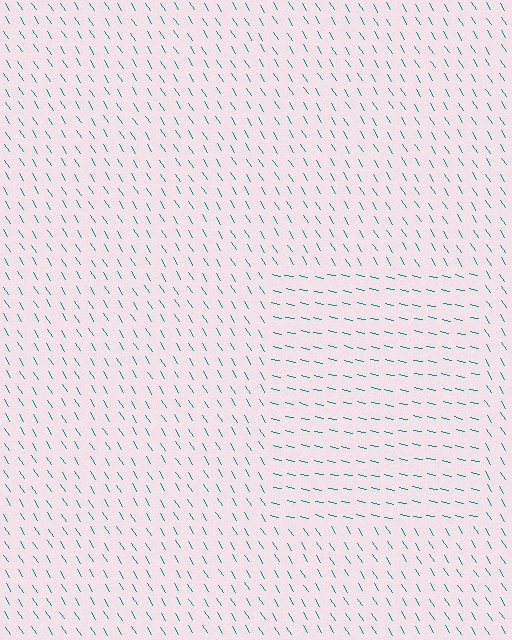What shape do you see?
I see a rectangle.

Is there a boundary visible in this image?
Yes, there is a texture boundary formed by a change in line orientation.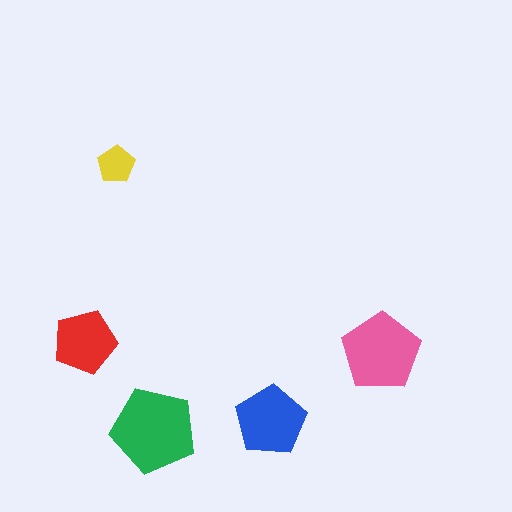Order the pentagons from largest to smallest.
the green one, the pink one, the blue one, the red one, the yellow one.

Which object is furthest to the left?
The red pentagon is leftmost.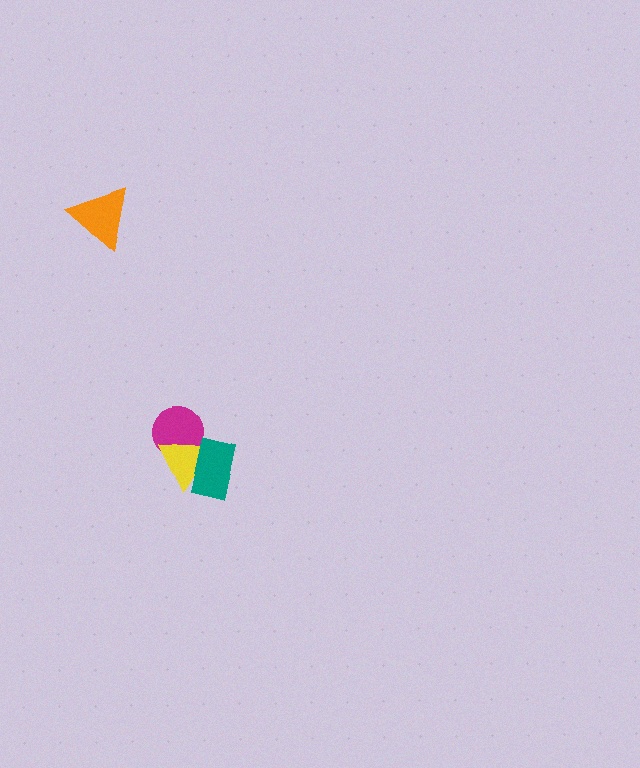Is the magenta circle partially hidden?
Yes, it is partially covered by another shape.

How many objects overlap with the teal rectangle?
1 object overlaps with the teal rectangle.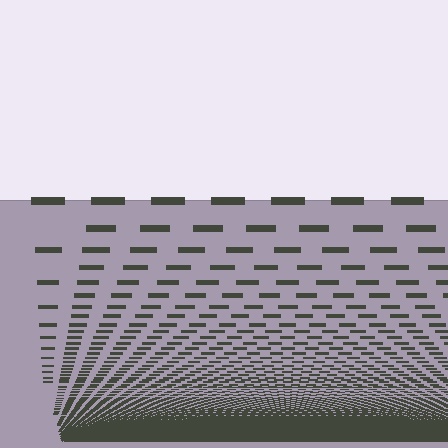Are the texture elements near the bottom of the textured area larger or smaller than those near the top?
Smaller. The gradient is inverted — elements near the bottom are smaller and denser.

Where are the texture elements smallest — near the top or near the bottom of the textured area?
Near the bottom.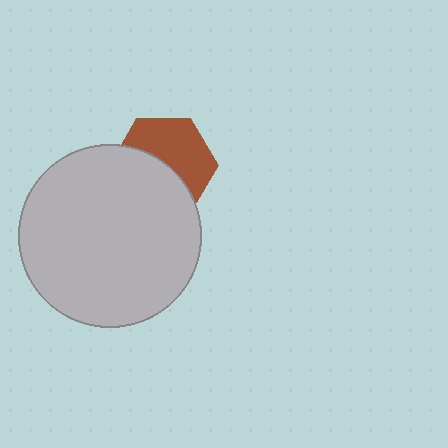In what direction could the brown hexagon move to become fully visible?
The brown hexagon could move up. That would shift it out from behind the light gray circle entirely.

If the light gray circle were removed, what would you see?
You would see the complete brown hexagon.